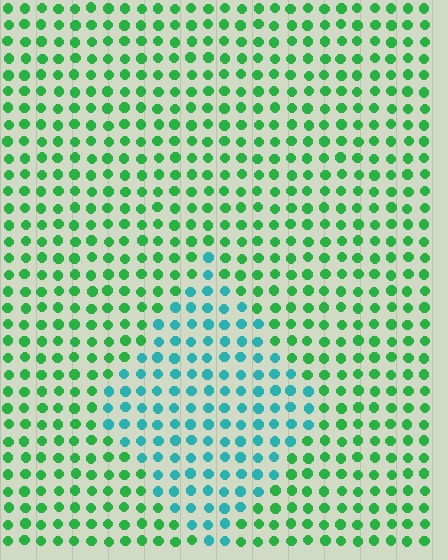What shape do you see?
I see a diamond.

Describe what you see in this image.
The image is filled with small green elements in a uniform arrangement. A diamond-shaped region is visible where the elements are tinted to a slightly different hue, forming a subtle color boundary.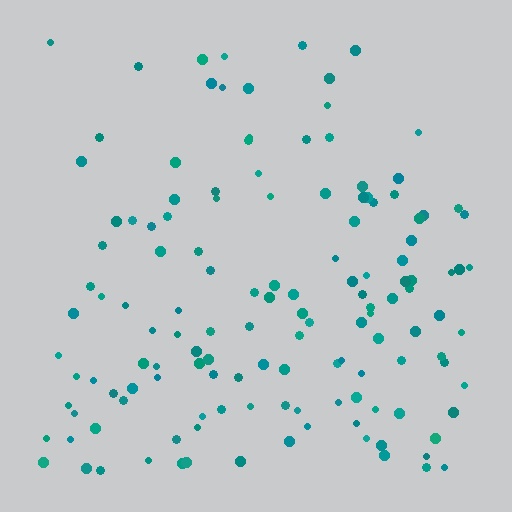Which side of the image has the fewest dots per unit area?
The top.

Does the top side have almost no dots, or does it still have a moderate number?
Still a moderate number, just noticeably fewer than the bottom.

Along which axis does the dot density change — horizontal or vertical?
Vertical.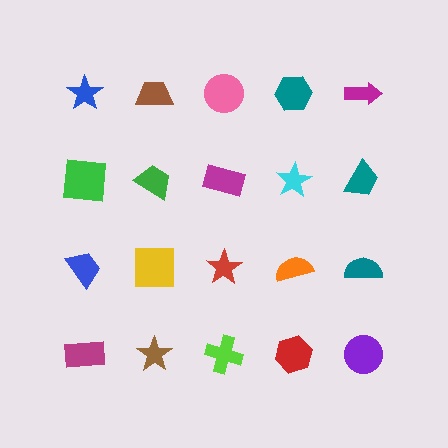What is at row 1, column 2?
A brown trapezoid.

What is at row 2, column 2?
A green trapezoid.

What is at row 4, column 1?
A magenta rectangle.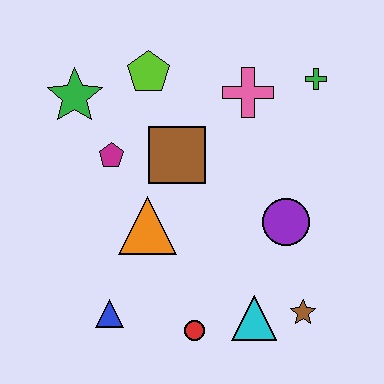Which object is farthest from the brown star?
The green star is farthest from the brown star.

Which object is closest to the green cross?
The pink cross is closest to the green cross.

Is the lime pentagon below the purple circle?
No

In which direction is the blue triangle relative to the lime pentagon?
The blue triangle is below the lime pentagon.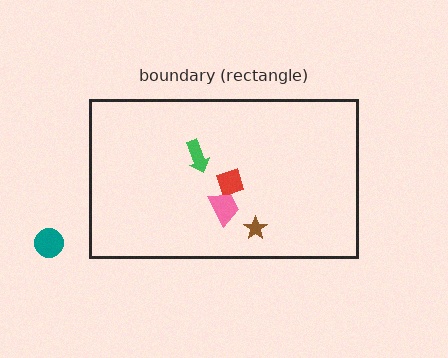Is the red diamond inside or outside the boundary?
Inside.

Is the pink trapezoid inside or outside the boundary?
Inside.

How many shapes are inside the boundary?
4 inside, 1 outside.